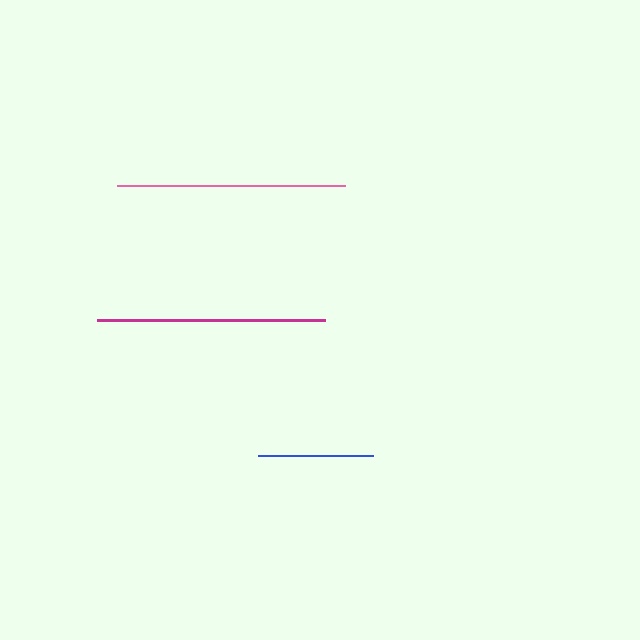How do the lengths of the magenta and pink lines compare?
The magenta and pink lines are approximately the same length.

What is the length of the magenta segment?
The magenta segment is approximately 228 pixels long.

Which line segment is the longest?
The magenta line is the longest at approximately 228 pixels.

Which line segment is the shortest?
The blue line is the shortest at approximately 115 pixels.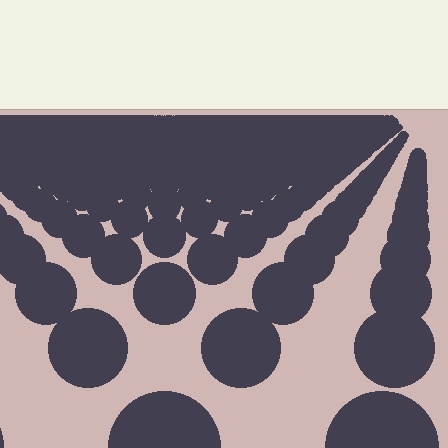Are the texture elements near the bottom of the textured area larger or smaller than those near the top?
Larger. Near the bottom, elements are closer to the viewer and appear at a bigger on-screen size.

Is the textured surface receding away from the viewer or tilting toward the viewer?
The surface is receding away from the viewer. Texture elements get smaller and denser toward the top.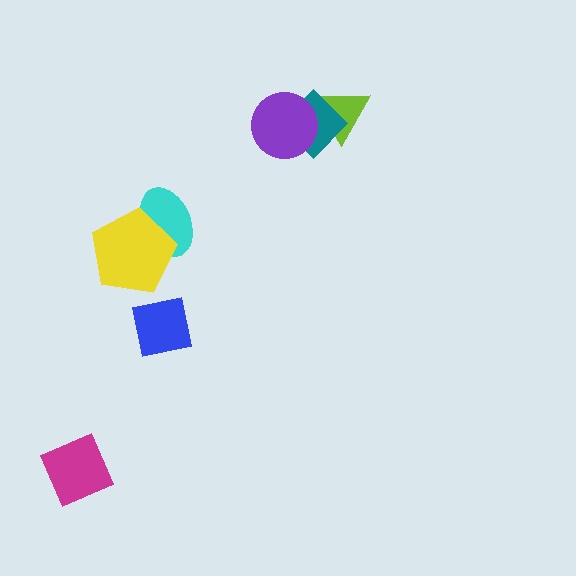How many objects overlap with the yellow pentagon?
1 object overlaps with the yellow pentagon.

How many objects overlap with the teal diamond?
2 objects overlap with the teal diamond.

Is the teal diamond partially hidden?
Yes, it is partially covered by another shape.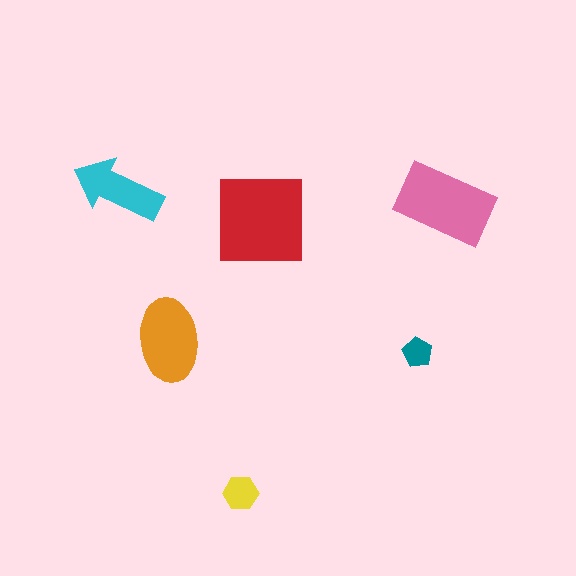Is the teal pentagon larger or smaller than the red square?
Smaller.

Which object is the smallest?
The teal pentagon.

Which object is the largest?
The red square.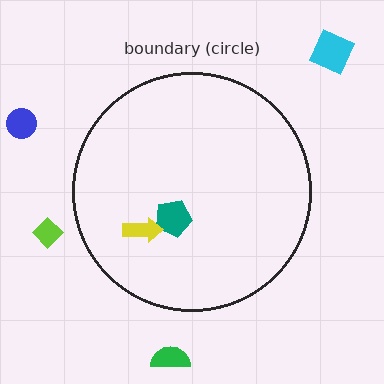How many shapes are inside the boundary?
2 inside, 4 outside.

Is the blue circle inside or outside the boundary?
Outside.